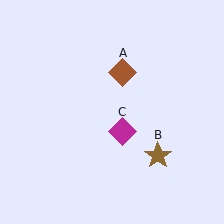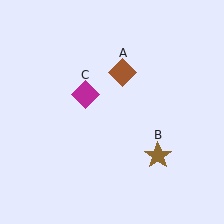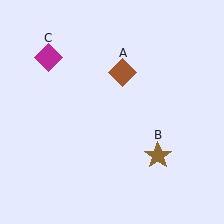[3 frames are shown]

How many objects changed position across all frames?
1 object changed position: magenta diamond (object C).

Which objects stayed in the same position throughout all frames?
Brown diamond (object A) and brown star (object B) remained stationary.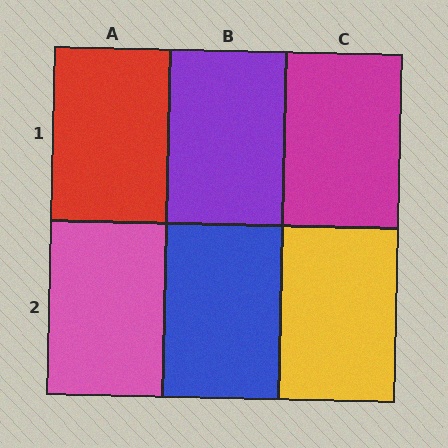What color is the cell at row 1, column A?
Red.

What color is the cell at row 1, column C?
Magenta.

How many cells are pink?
1 cell is pink.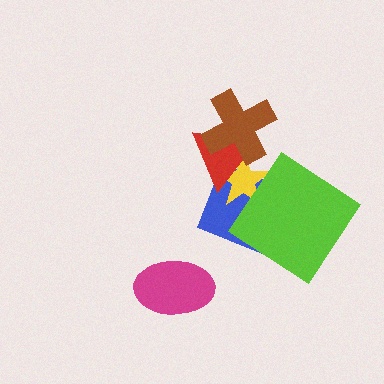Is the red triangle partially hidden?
Yes, it is partially covered by another shape.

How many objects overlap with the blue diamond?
3 objects overlap with the blue diamond.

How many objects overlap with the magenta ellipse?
0 objects overlap with the magenta ellipse.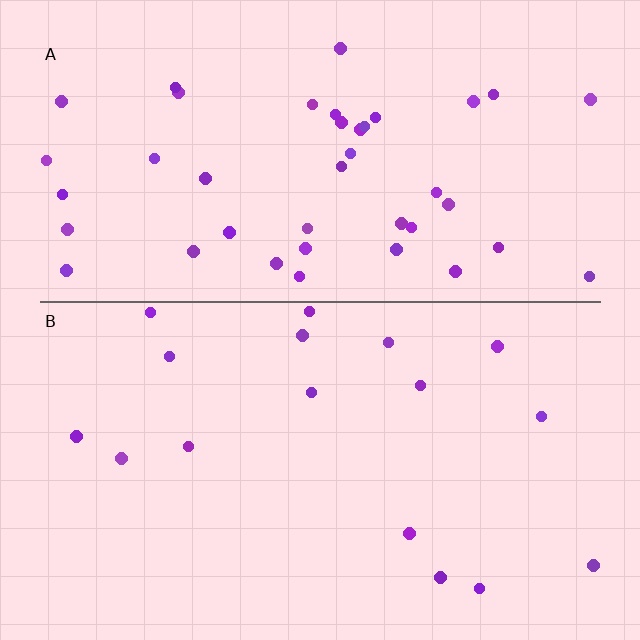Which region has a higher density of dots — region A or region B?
A (the top).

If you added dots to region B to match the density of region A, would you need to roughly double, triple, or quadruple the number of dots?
Approximately double.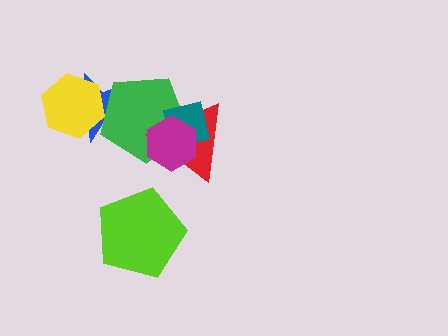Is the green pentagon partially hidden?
Yes, it is partially covered by another shape.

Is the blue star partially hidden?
Yes, it is partially covered by another shape.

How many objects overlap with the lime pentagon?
0 objects overlap with the lime pentagon.